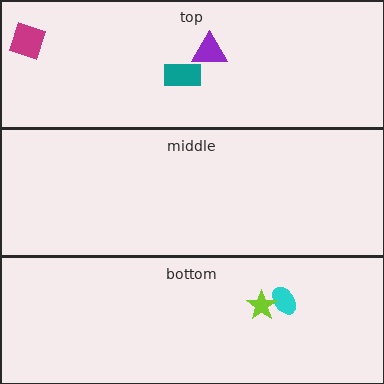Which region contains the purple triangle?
The top region.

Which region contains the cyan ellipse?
The bottom region.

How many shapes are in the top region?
3.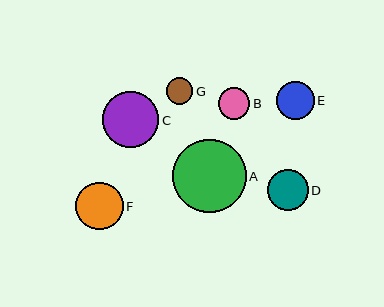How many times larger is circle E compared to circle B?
Circle E is approximately 1.2 times the size of circle B.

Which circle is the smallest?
Circle G is the smallest with a size of approximately 26 pixels.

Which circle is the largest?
Circle A is the largest with a size of approximately 74 pixels.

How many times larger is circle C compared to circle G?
Circle C is approximately 2.1 times the size of circle G.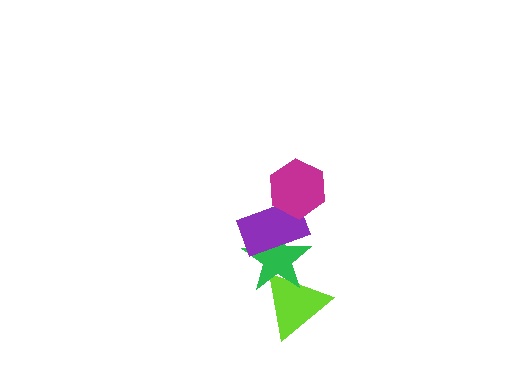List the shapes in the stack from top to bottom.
From top to bottom: the magenta hexagon, the purple rectangle, the green star, the lime triangle.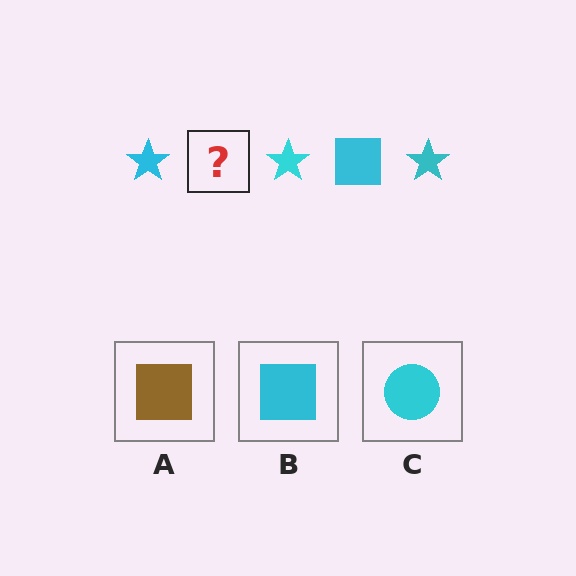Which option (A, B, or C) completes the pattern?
B.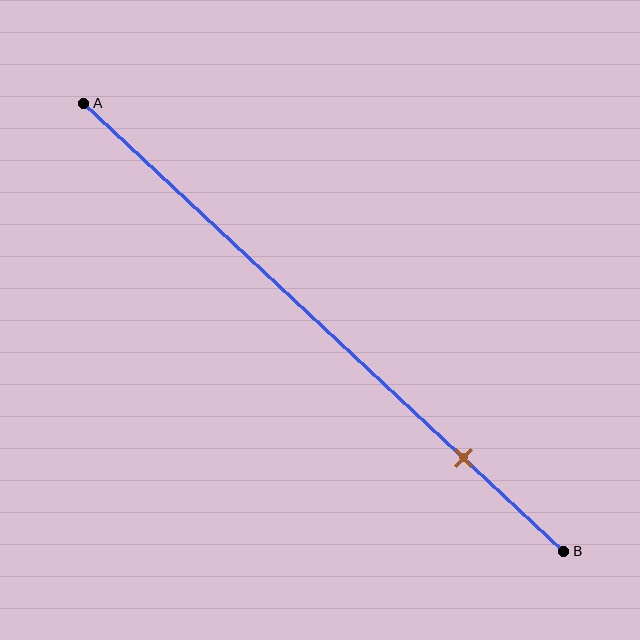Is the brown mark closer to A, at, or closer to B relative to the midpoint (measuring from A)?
The brown mark is closer to point B than the midpoint of segment AB.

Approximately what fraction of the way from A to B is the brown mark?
The brown mark is approximately 80% of the way from A to B.